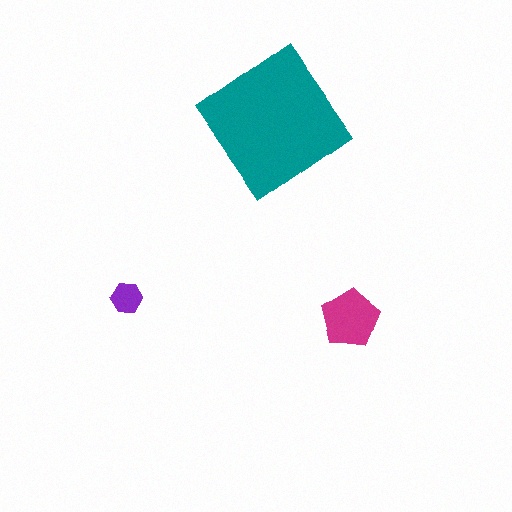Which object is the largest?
The teal diamond.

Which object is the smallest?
The purple hexagon.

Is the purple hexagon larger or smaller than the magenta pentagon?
Smaller.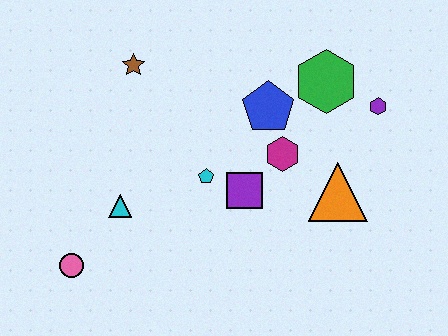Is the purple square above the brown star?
No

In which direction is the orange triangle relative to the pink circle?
The orange triangle is to the right of the pink circle.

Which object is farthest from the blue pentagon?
The pink circle is farthest from the blue pentagon.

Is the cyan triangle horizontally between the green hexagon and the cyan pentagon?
No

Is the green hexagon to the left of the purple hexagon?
Yes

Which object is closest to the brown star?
The cyan pentagon is closest to the brown star.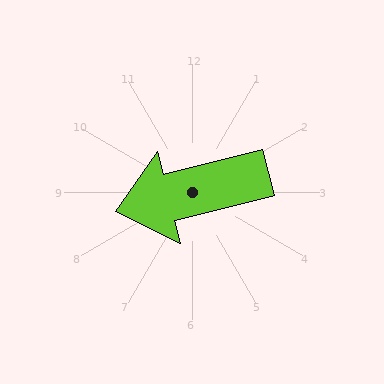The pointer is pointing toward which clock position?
Roughly 9 o'clock.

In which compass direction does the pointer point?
West.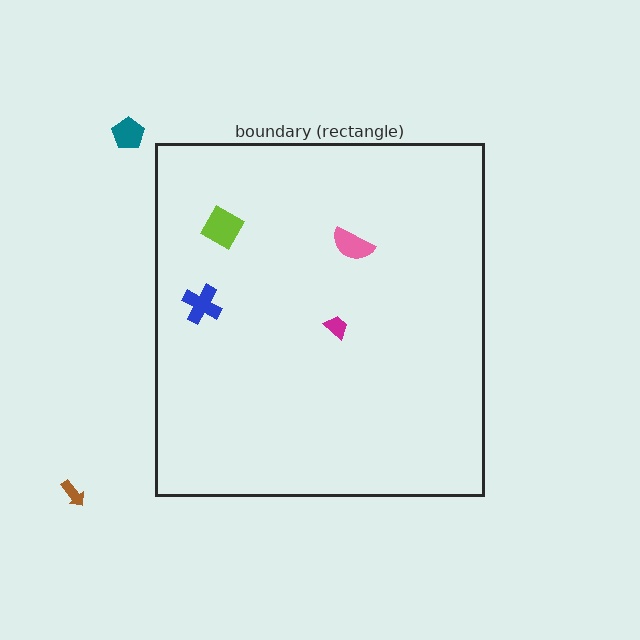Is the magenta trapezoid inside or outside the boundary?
Inside.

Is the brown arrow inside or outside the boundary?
Outside.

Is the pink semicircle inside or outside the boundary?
Inside.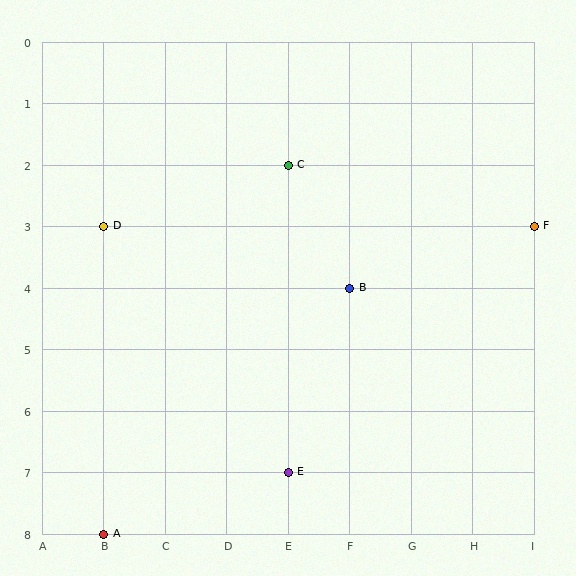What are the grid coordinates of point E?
Point E is at grid coordinates (E, 7).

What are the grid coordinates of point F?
Point F is at grid coordinates (I, 3).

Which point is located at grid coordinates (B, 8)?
Point A is at (B, 8).